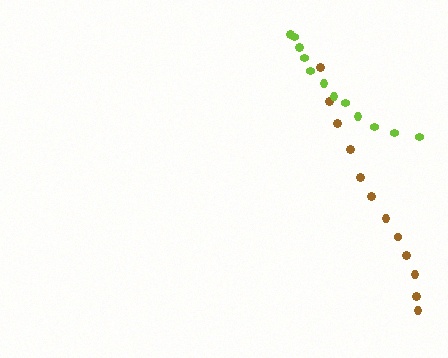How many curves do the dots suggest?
There are 2 distinct paths.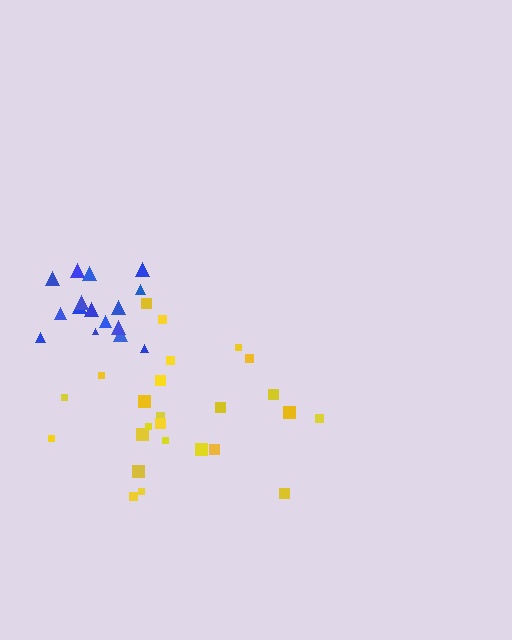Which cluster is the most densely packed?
Blue.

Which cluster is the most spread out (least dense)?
Yellow.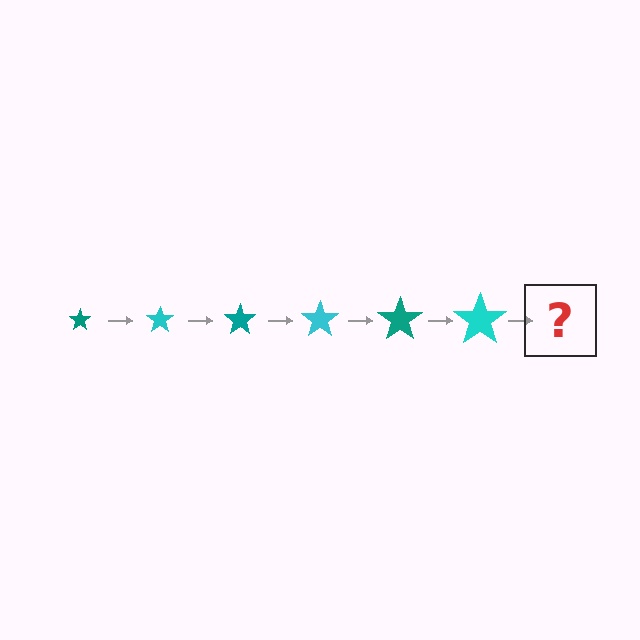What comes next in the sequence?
The next element should be a teal star, larger than the previous one.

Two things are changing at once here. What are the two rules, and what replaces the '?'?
The two rules are that the star grows larger each step and the color cycles through teal and cyan. The '?' should be a teal star, larger than the previous one.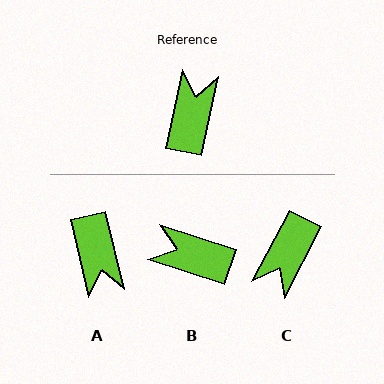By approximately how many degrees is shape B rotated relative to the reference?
Approximately 84 degrees counter-clockwise.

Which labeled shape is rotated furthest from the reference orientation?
C, about 165 degrees away.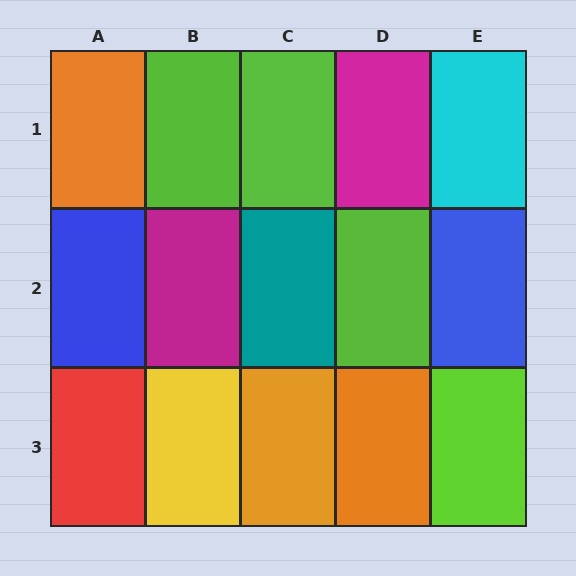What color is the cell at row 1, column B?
Lime.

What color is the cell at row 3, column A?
Red.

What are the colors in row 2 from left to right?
Blue, magenta, teal, lime, blue.